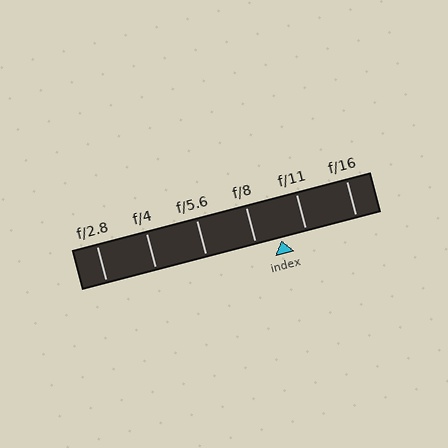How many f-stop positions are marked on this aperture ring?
There are 6 f-stop positions marked.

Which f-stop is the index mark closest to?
The index mark is closest to f/11.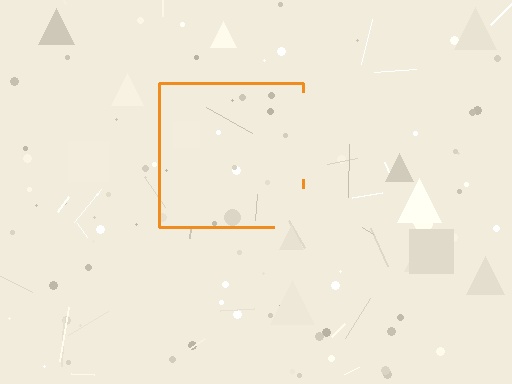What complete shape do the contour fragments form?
The contour fragments form a square.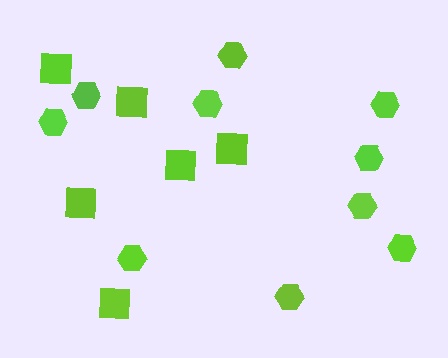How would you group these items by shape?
There are 2 groups: one group of hexagons (10) and one group of squares (6).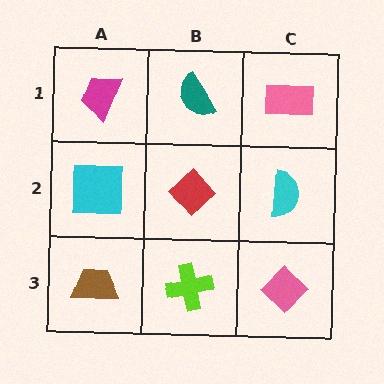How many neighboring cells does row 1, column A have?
2.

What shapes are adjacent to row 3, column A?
A cyan square (row 2, column A), a lime cross (row 3, column B).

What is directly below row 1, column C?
A cyan semicircle.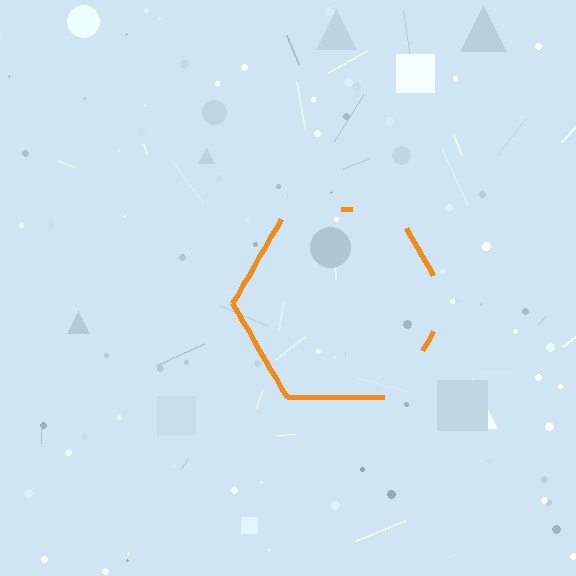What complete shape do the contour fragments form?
The contour fragments form a hexagon.